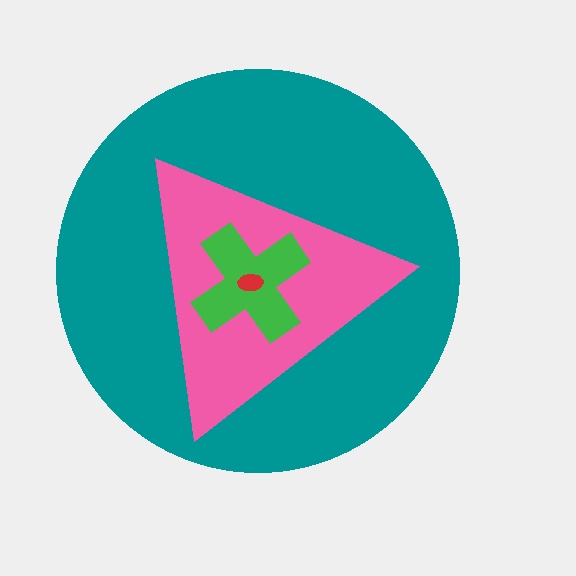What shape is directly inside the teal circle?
The pink triangle.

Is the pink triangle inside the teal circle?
Yes.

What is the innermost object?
The red ellipse.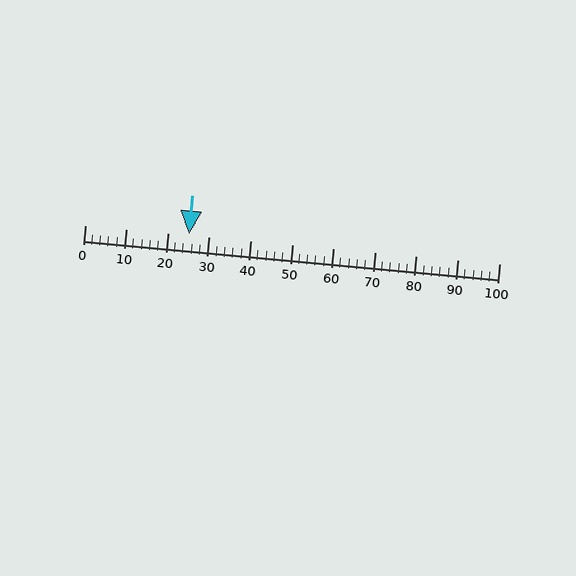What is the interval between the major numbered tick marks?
The major tick marks are spaced 10 units apart.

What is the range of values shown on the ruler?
The ruler shows values from 0 to 100.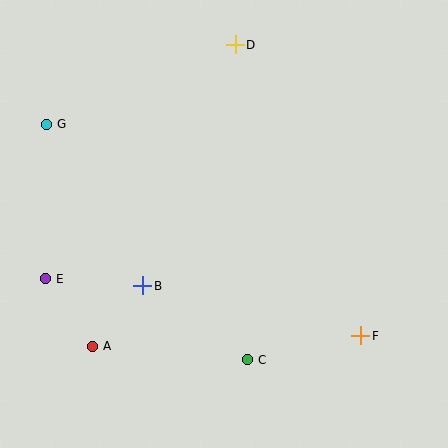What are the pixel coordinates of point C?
Point C is at (247, 360).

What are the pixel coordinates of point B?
Point B is at (143, 286).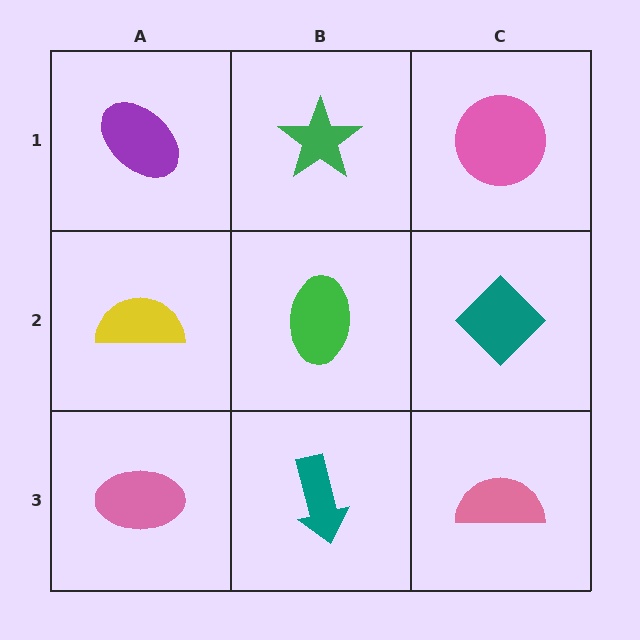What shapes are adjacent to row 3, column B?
A green ellipse (row 2, column B), a pink ellipse (row 3, column A), a pink semicircle (row 3, column C).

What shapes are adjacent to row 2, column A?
A purple ellipse (row 1, column A), a pink ellipse (row 3, column A), a green ellipse (row 2, column B).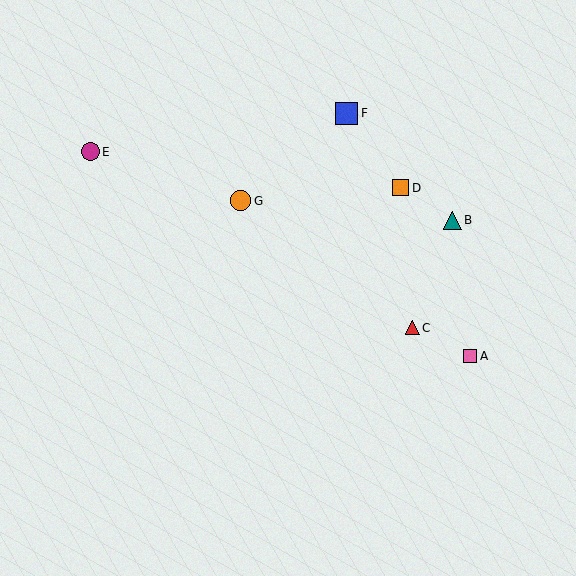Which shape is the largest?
The blue square (labeled F) is the largest.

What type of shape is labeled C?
Shape C is a red triangle.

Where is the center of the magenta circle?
The center of the magenta circle is at (90, 152).